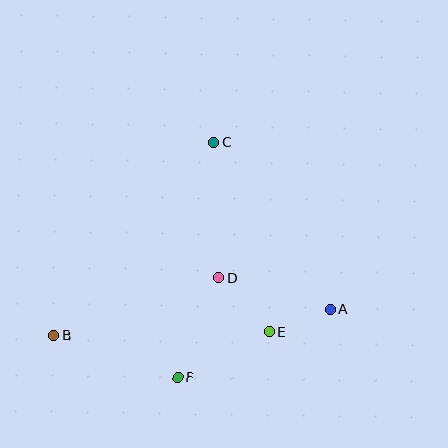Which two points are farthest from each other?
Points A and B are farthest from each other.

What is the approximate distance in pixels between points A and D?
The distance between A and D is approximately 115 pixels.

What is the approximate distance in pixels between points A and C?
The distance between A and C is approximately 203 pixels.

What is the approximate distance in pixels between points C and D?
The distance between C and D is approximately 136 pixels.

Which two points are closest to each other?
Points A and E are closest to each other.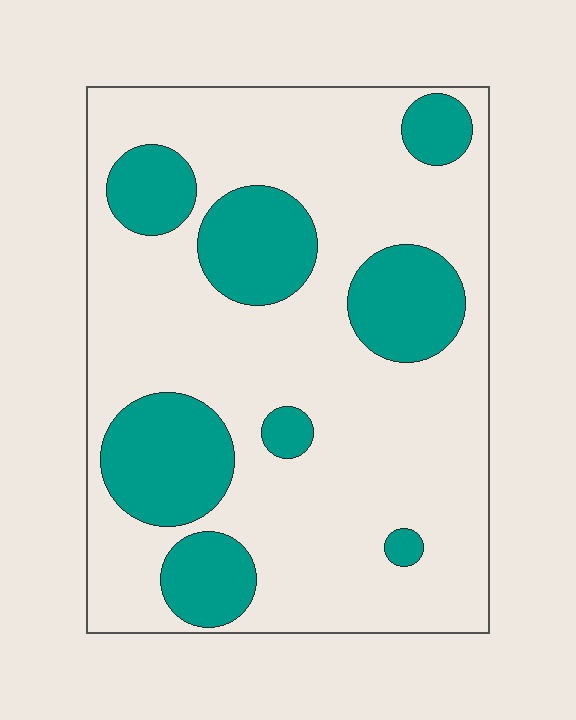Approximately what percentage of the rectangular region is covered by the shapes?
Approximately 25%.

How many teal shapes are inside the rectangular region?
8.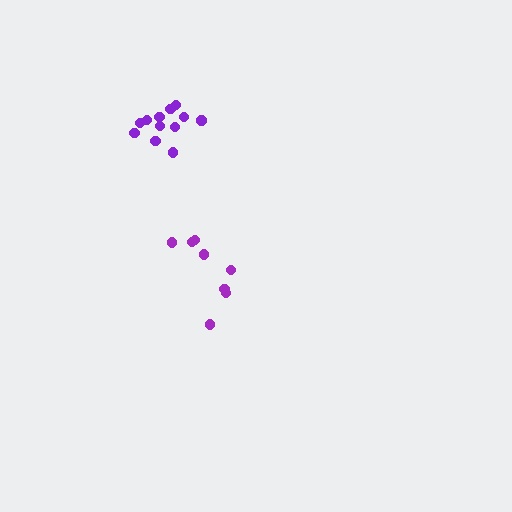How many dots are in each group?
Group 1: 8 dots, Group 2: 12 dots (20 total).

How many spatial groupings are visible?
There are 2 spatial groupings.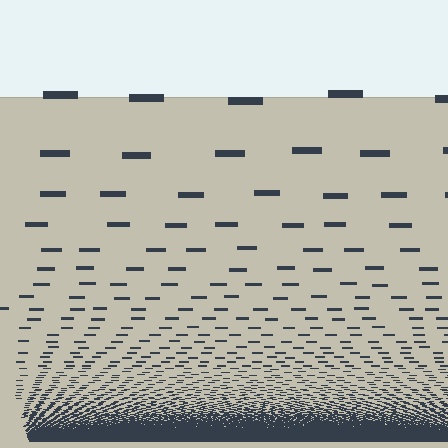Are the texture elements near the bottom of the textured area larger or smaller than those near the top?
Smaller. The gradient is inverted — elements near the bottom are smaller and denser.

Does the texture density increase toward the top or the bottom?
Density increases toward the bottom.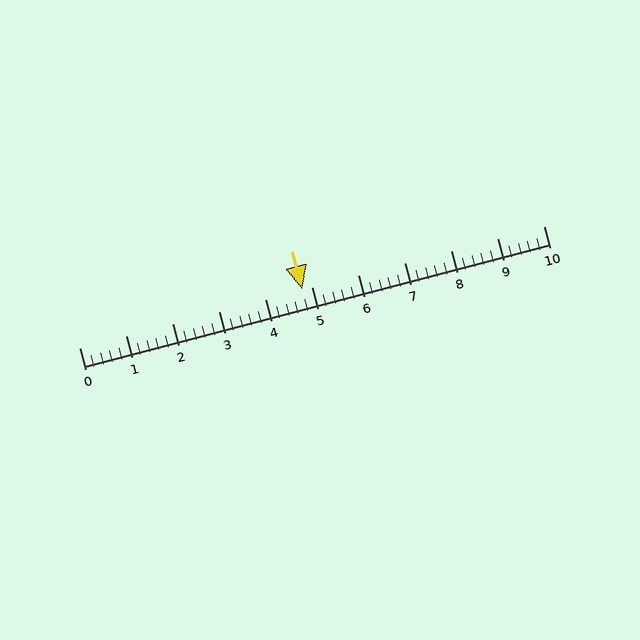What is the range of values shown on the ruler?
The ruler shows values from 0 to 10.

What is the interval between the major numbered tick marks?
The major tick marks are spaced 1 units apart.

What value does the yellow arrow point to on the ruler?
The yellow arrow points to approximately 4.8.